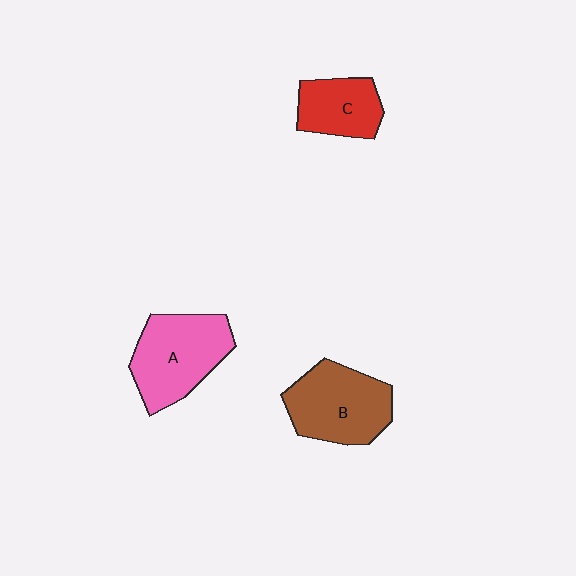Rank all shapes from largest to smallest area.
From largest to smallest: A (pink), B (brown), C (red).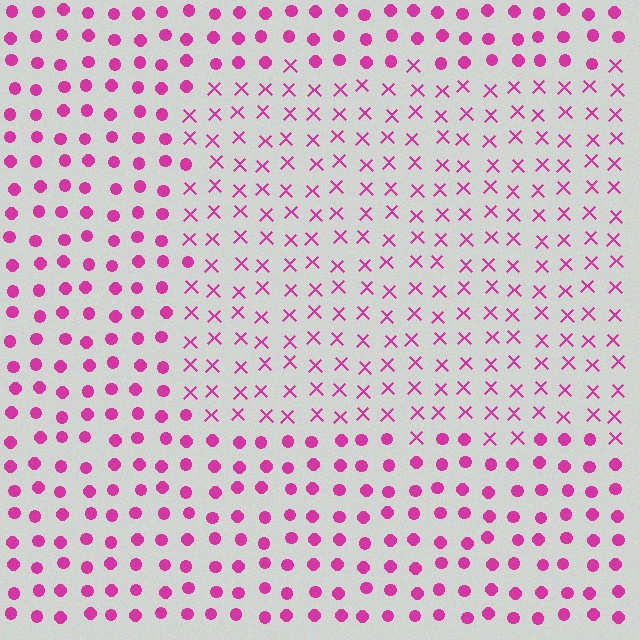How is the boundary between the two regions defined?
The boundary is defined by a change in element shape: X marks inside vs. circles outside. All elements share the same color and spacing.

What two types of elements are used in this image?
The image uses X marks inside the rectangle region and circles outside it.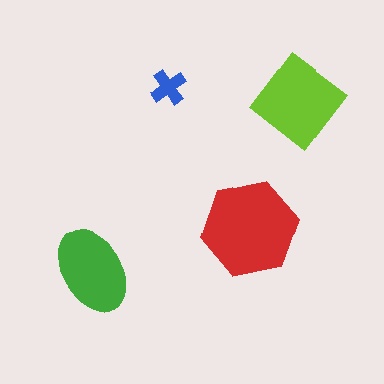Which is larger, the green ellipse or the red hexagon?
The red hexagon.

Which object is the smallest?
The blue cross.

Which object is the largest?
The red hexagon.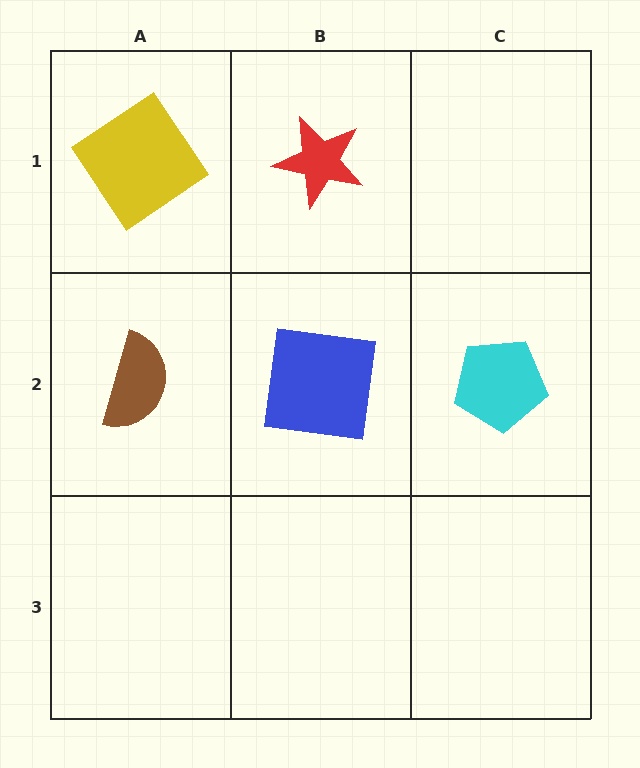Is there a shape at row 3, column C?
No, that cell is empty.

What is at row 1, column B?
A red star.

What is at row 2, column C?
A cyan pentagon.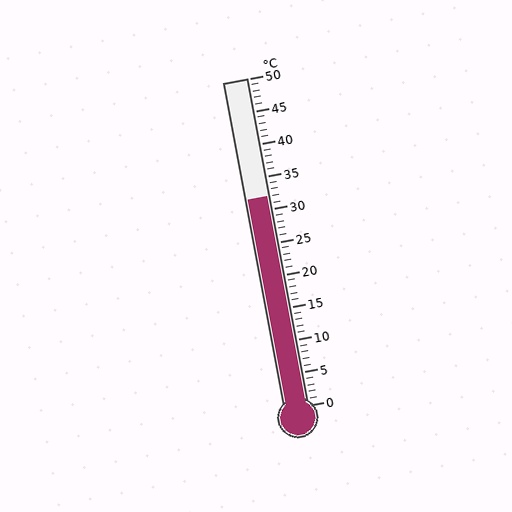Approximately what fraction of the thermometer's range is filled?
The thermometer is filled to approximately 65% of its range.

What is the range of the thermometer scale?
The thermometer scale ranges from 0°C to 50°C.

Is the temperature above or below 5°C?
The temperature is above 5°C.